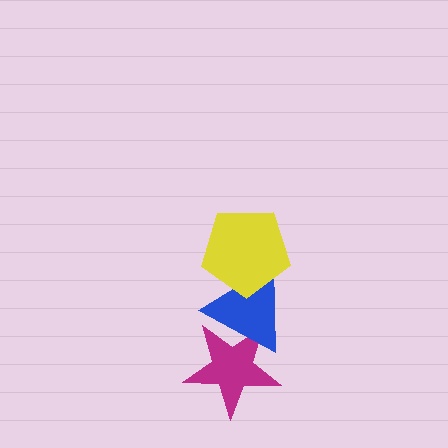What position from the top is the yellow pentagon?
The yellow pentagon is 1st from the top.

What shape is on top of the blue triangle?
The yellow pentagon is on top of the blue triangle.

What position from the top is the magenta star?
The magenta star is 3rd from the top.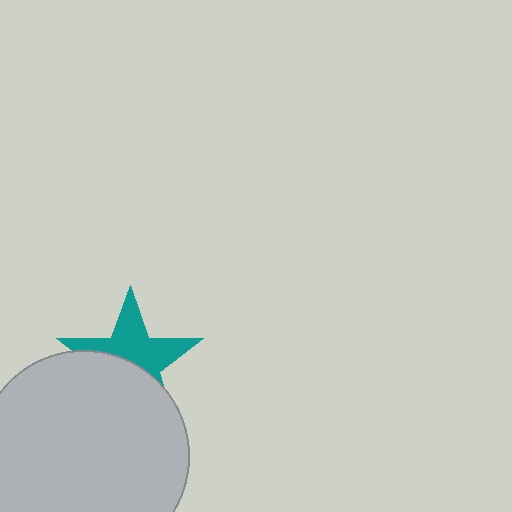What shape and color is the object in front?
The object in front is a light gray circle.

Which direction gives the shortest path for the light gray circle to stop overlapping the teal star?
Moving down gives the shortest separation.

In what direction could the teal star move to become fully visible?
The teal star could move up. That would shift it out from behind the light gray circle entirely.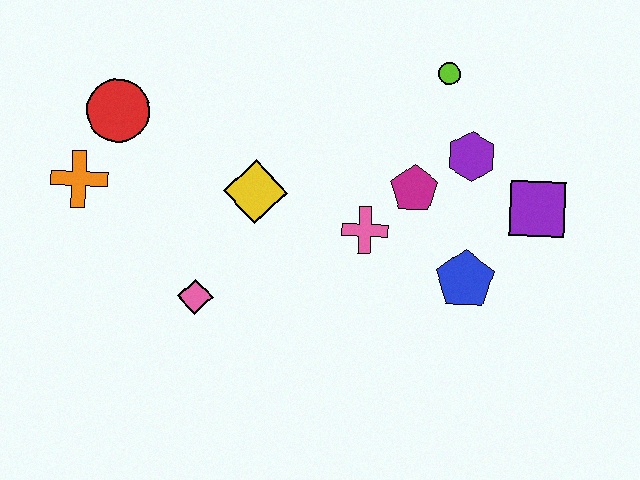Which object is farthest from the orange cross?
The purple square is farthest from the orange cross.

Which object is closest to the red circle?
The orange cross is closest to the red circle.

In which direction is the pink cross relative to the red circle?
The pink cross is to the right of the red circle.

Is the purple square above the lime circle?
No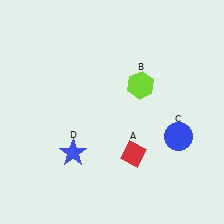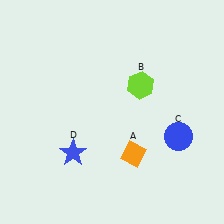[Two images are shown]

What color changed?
The diamond (A) changed from red in Image 1 to orange in Image 2.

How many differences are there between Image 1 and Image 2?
There is 1 difference between the two images.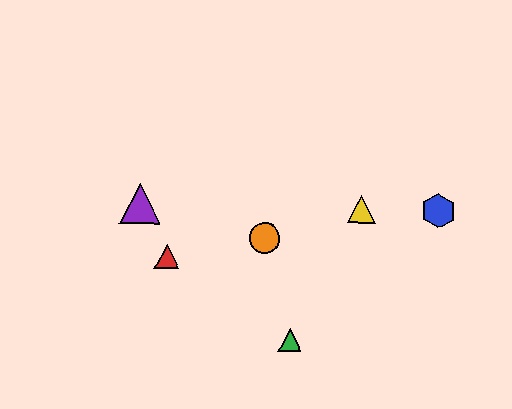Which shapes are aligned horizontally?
The blue hexagon, the yellow triangle, the purple triangle are aligned horizontally.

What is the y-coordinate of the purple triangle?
The purple triangle is at y≈204.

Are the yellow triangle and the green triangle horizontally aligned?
No, the yellow triangle is at y≈209 and the green triangle is at y≈340.